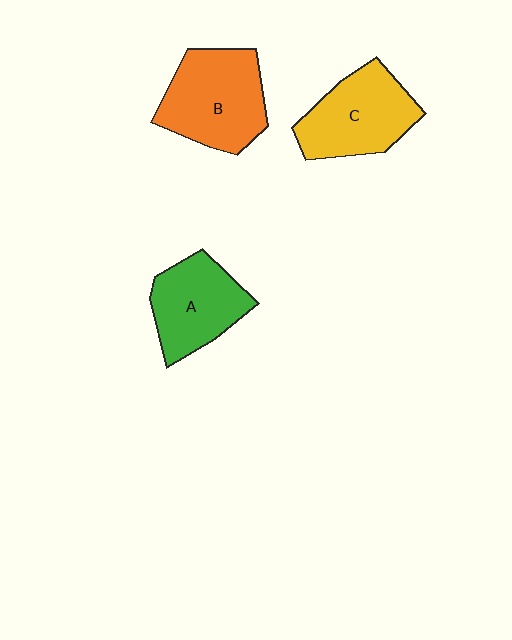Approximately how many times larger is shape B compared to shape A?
Approximately 1.2 times.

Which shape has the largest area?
Shape B (orange).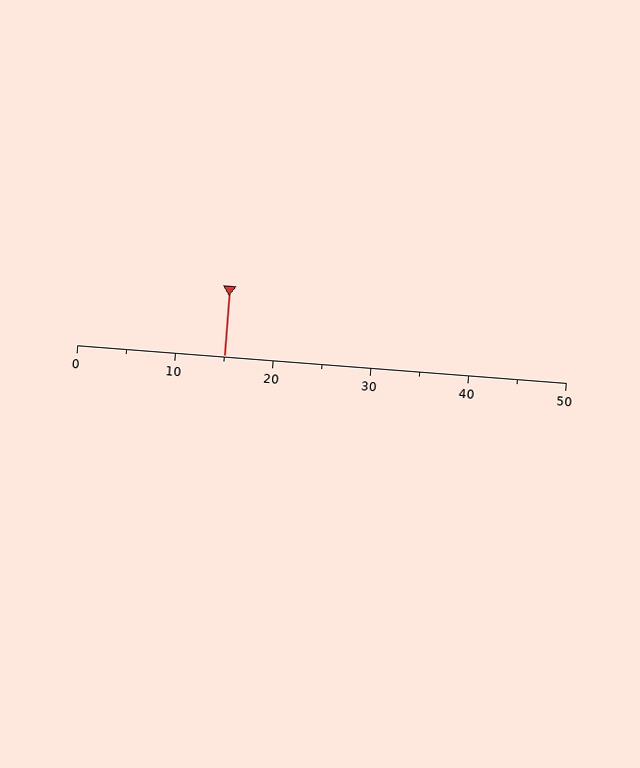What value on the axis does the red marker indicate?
The marker indicates approximately 15.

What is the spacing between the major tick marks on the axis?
The major ticks are spaced 10 apart.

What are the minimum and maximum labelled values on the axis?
The axis runs from 0 to 50.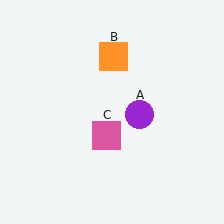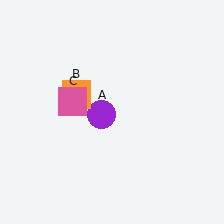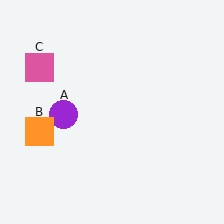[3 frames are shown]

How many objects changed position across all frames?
3 objects changed position: purple circle (object A), orange square (object B), pink square (object C).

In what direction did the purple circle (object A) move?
The purple circle (object A) moved left.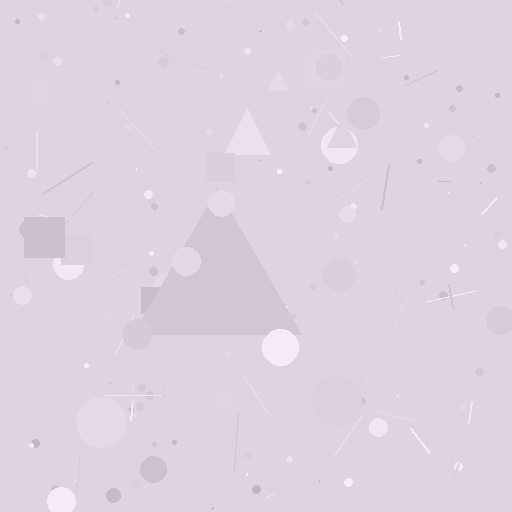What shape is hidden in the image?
A triangle is hidden in the image.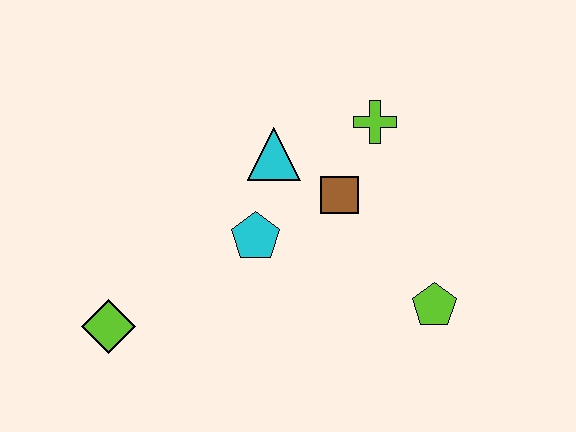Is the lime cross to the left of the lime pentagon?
Yes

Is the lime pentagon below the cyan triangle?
Yes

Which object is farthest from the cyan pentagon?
The lime pentagon is farthest from the cyan pentagon.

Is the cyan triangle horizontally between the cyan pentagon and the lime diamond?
No